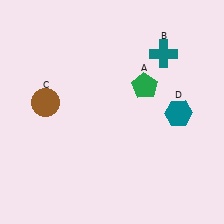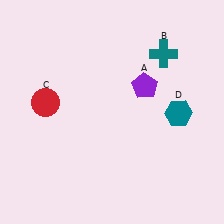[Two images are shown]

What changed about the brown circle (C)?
In Image 1, C is brown. In Image 2, it changed to red.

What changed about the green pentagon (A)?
In Image 1, A is green. In Image 2, it changed to purple.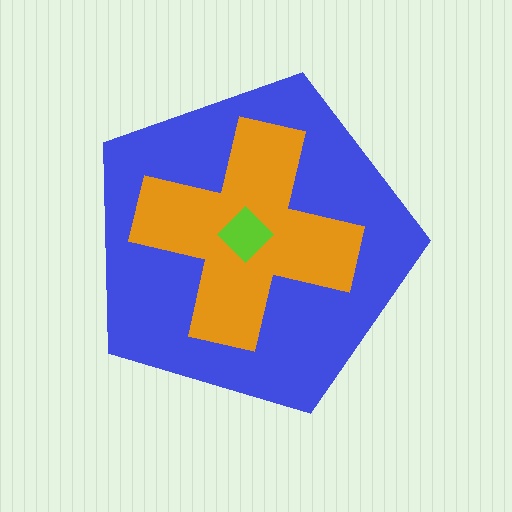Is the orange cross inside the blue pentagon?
Yes.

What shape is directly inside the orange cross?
The lime diamond.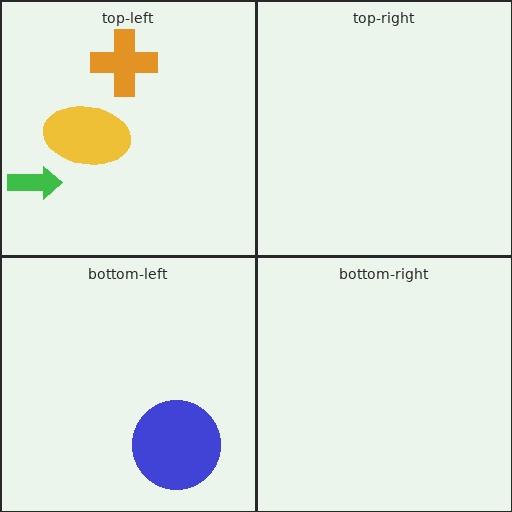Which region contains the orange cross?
The top-left region.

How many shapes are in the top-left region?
3.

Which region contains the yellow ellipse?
The top-left region.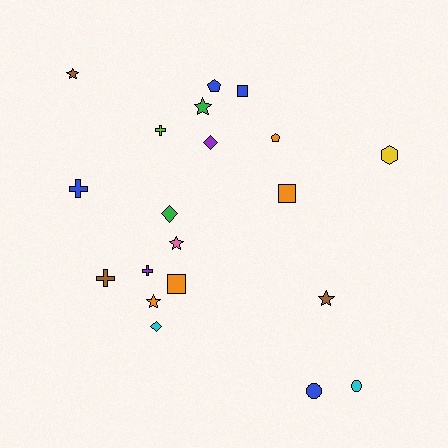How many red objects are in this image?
There are no red objects.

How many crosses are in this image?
There are 4 crosses.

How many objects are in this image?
There are 20 objects.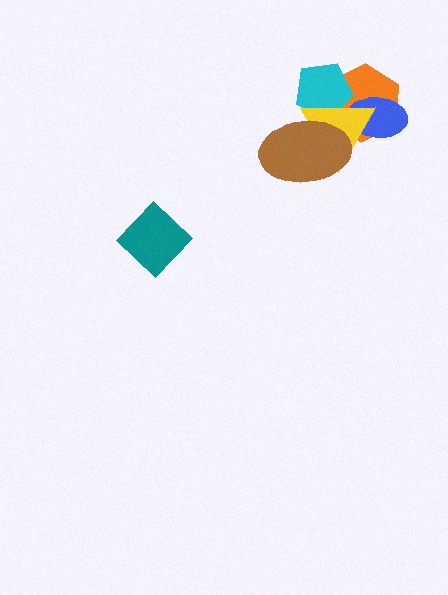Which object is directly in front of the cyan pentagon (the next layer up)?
The yellow triangle is directly in front of the cyan pentagon.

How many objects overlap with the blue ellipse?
2 objects overlap with the blue ellipse.